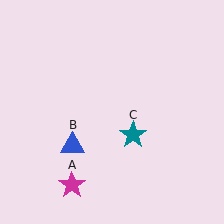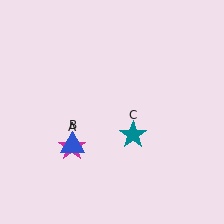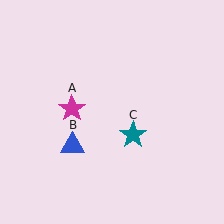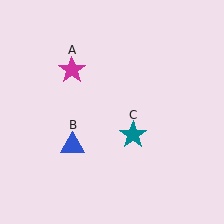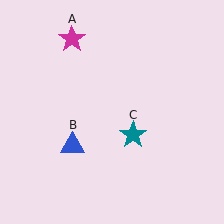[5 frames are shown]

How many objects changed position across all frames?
1 object changed position: magenta star (object A).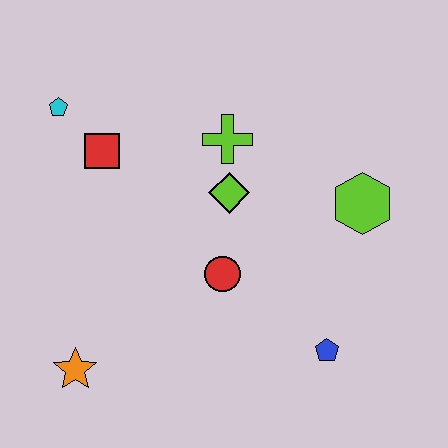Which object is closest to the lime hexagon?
The lime diamond is closest to the lime hexagon.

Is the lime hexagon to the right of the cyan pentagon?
Yes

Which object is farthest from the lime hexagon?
The orange star is farthest from the lime hexagon.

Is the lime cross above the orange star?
Yes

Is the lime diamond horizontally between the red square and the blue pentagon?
Yes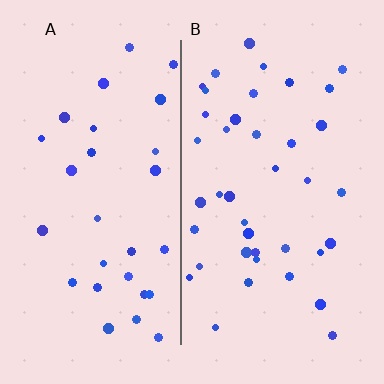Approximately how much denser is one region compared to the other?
Approximately 1.3× — region B over region A.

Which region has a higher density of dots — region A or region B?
B (the right).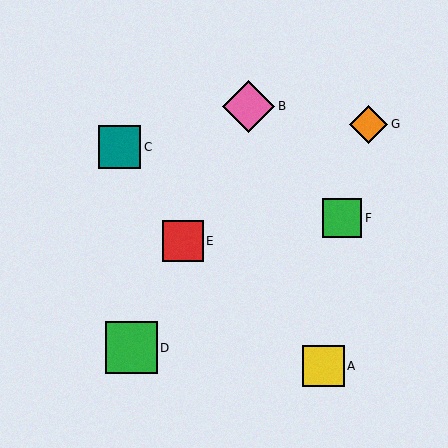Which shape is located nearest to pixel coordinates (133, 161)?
The teal square (labeled C) at (120, 147) is nearest to that location.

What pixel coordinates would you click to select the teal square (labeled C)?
Click at (120, 147) to select the teal square C.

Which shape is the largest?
The pink diamond (labeled B) is the largest.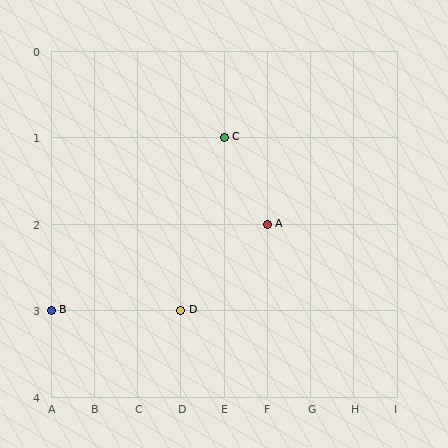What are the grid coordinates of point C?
Point C is at grid coordinates (E, 1).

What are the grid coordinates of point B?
Point B is at grid coordinates (A, 3).